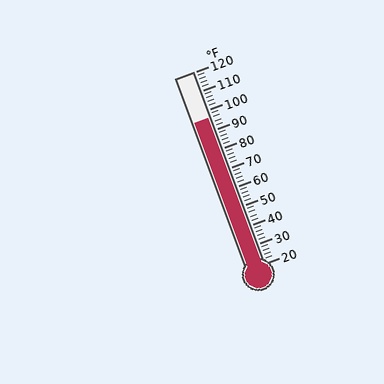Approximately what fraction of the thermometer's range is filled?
The thermometer is filled to approximately 75% of its range.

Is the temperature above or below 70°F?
The temperature is above 70°F.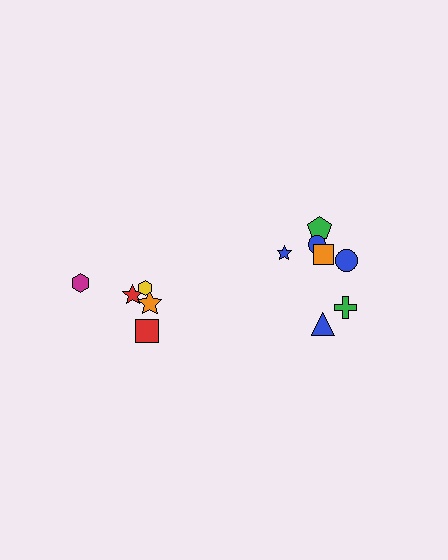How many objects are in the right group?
There are 7 objects.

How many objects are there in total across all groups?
There are 12 objects.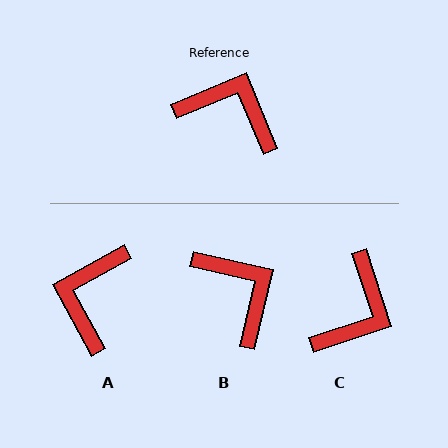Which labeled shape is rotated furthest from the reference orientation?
A, about 96 degrees away.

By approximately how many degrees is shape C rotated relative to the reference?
Approximately 94 degrees clockwise.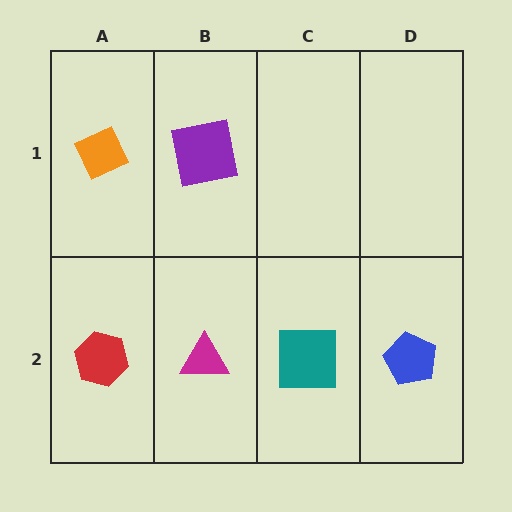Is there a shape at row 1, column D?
No, that cell is empty.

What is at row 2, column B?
A magenta triangle.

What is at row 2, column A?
A red hexagon.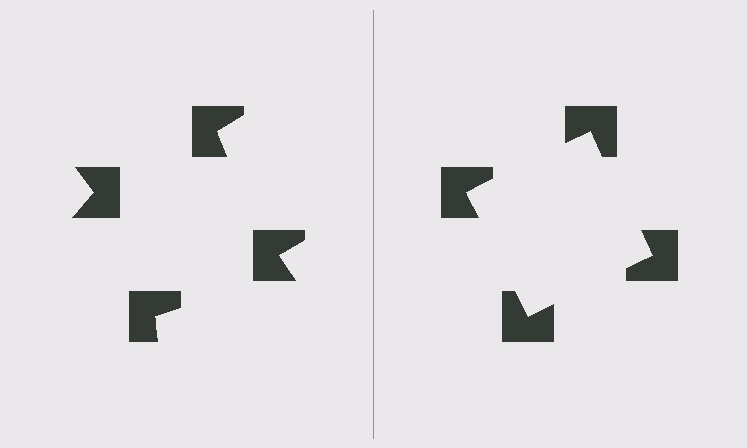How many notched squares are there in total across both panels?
8 — 4 on each side.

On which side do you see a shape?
An illusory square appears on the right side. On the left side the wedge cuts are rotated, so no coherent shape forms.